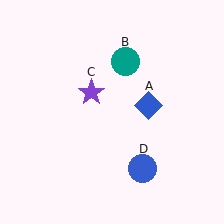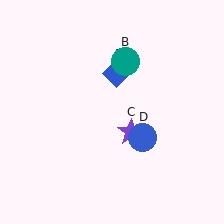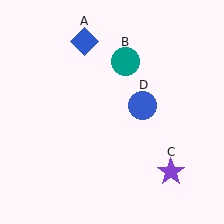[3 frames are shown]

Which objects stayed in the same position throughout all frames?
Teal circle (object B) remained stationary.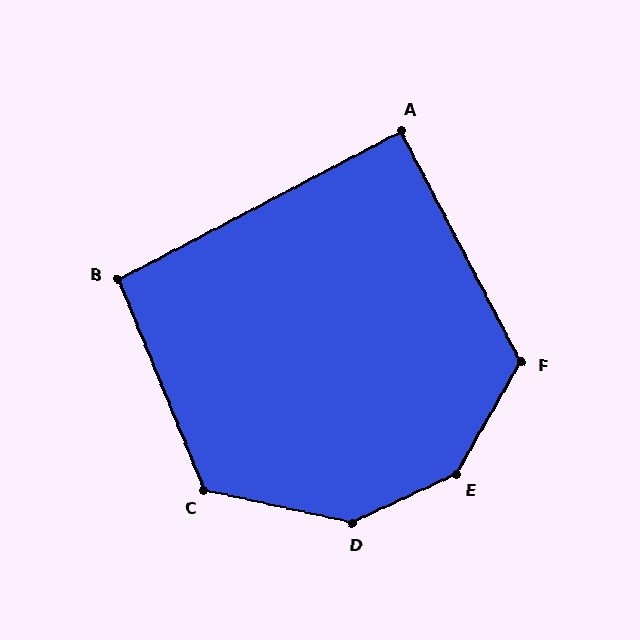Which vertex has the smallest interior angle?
A, at approximately 90 degrees.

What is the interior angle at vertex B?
Approximately 96 degrees (obtuse).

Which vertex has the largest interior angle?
E, at approximately 145 degrees.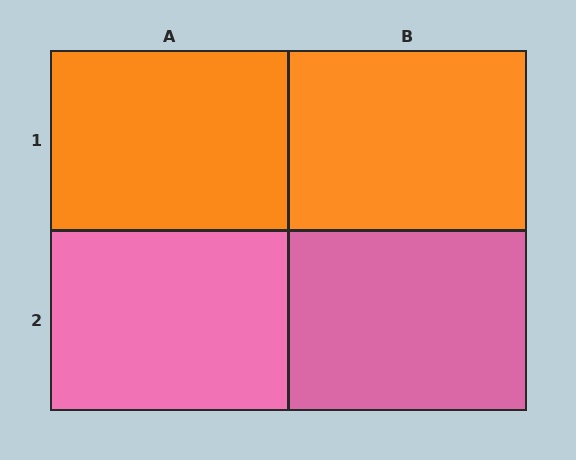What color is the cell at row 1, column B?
Orange.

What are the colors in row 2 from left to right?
Pink, pink.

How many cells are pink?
2 cells are pink.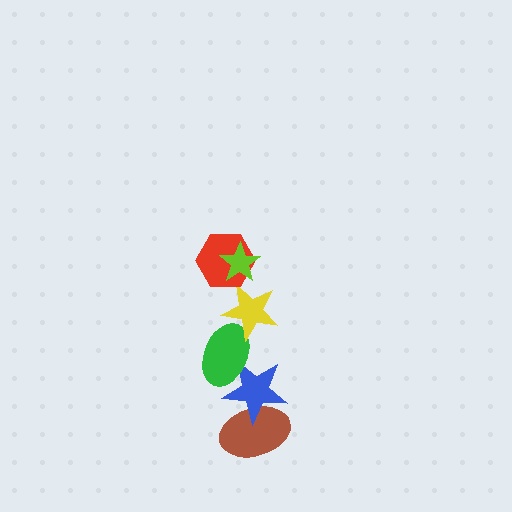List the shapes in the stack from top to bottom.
From top to bottom: the lime star, the red hexagon, the yellow star, the green ellipse, the blue star, the brown ellipse.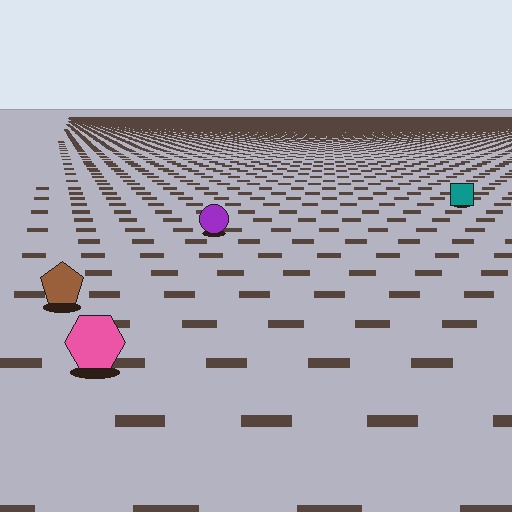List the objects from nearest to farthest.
From nearest to farthest: the pink hexagon, the brown pentagon, the purple circle, the teal square.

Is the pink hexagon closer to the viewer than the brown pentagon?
Yes. The pink hexagon is closer — you can tell from the texture gradient: the ground texture is coarser near it.